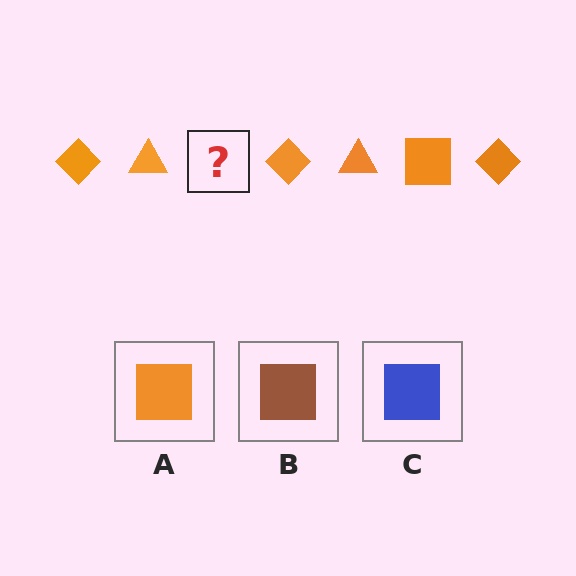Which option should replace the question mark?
Option A.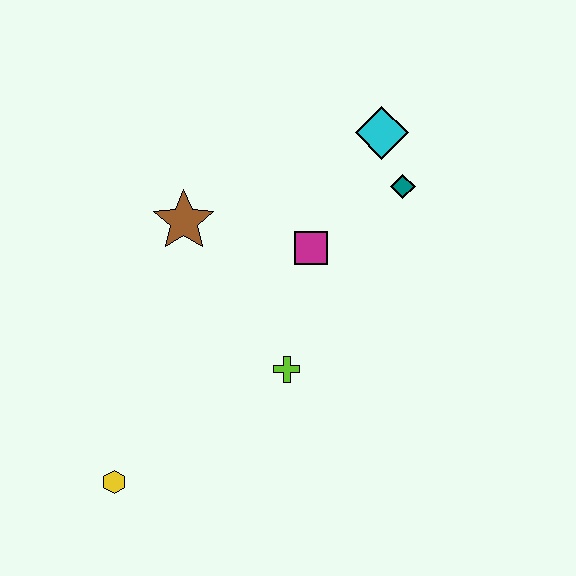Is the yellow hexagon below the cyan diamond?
Yes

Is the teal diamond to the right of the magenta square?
Yes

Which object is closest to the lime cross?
The magenta square is closest to the lime cross.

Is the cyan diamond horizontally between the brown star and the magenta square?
No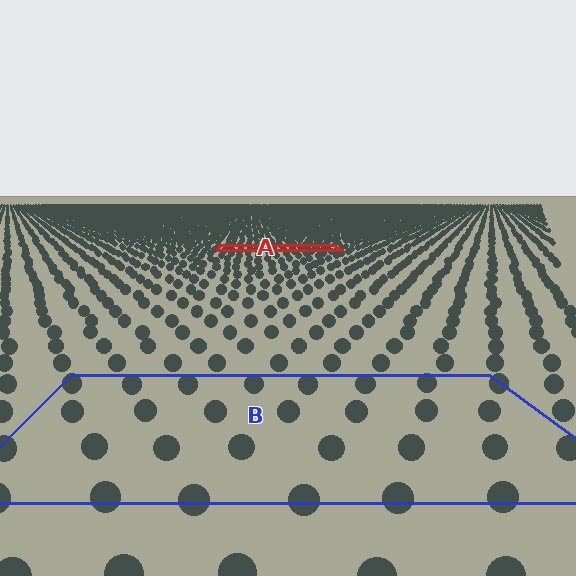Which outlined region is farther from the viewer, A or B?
Region A is farther from the viewer — the texture elements inside it appear smaller and more densely packed.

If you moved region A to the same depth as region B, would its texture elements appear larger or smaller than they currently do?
They would appear larger. At a closer depth, the same texture elements are projected at a bigger on-screen size.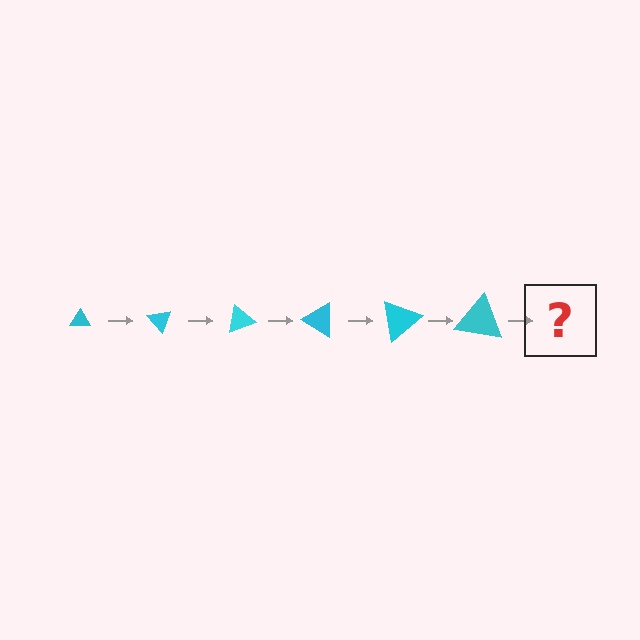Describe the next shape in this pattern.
It should be a triangle, larger than the previous one and rotated 300 degrees from the start.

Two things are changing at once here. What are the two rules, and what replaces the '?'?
The two rules are that the triangle grows larger each step and it rotates 50 degrees each step. The '?' should be a triangle, larger than the previous one and rotated 300 degrees from the start.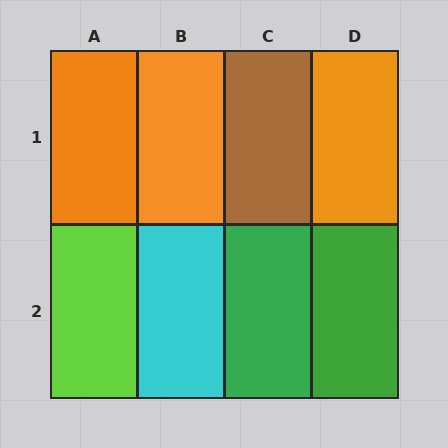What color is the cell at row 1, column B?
Orange.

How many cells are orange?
3 cells are orange.